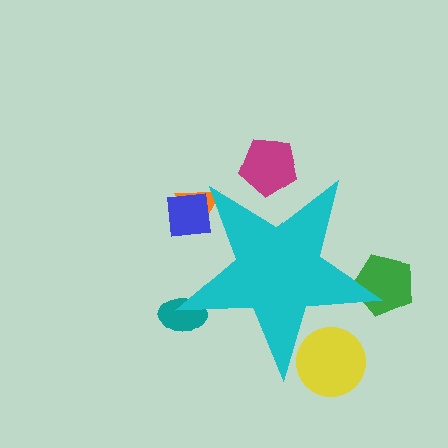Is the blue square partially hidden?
Yes, the blue square is partially hidden behind the cyan star.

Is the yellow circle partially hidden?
Yes, the yellow circle is partially hidden behind the cyan star.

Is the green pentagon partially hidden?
Yes, the green pentagon is partially hidden behind the cyan star.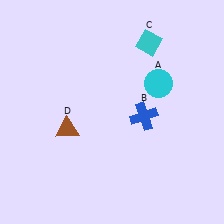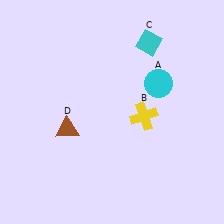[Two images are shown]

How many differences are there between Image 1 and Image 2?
There is 1 difference between the two images.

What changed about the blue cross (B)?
In Image 1, B is blue. In Image 2, it changed to yellow.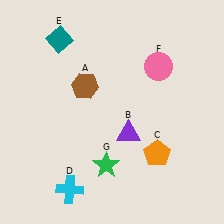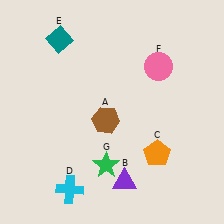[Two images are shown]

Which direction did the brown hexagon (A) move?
The brown hexagon (A) moved down.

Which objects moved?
The objects that moved are: the brown hexagon (A), the purple triangle (B).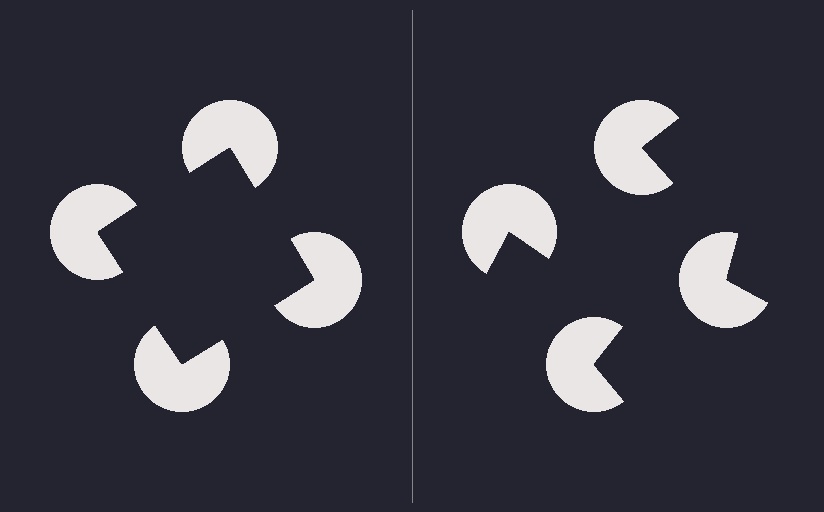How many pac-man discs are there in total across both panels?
8 — 4 on each side.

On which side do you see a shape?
An illusory square appears on the left side. On the right side the wedge cuts are rotated, so no coherent shape forms.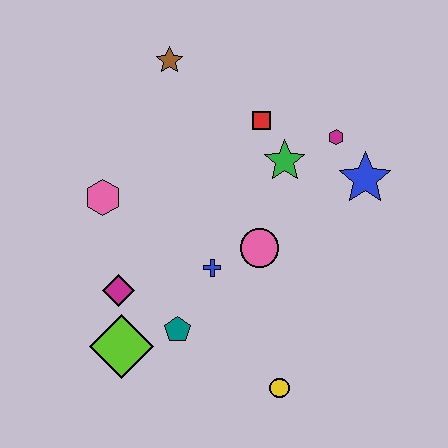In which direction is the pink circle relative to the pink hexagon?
The pink circle is to the right of the pink hexagon.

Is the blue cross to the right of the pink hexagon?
Yes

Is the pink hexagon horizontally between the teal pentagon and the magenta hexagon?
No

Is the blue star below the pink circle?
No